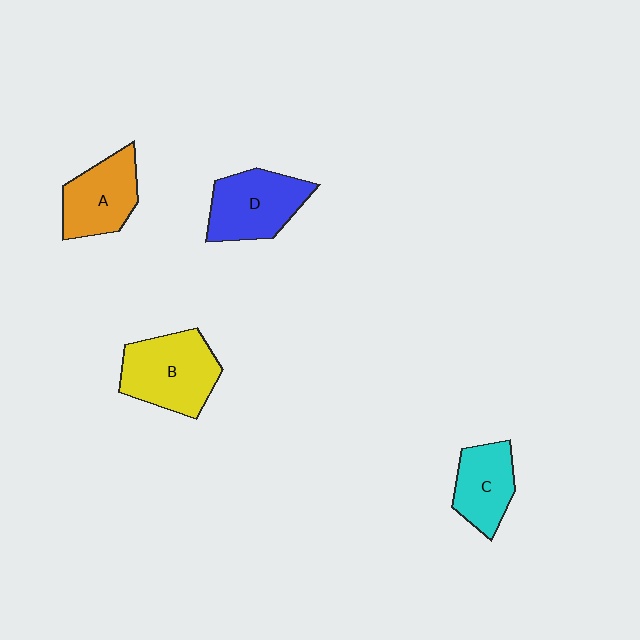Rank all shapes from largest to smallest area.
From largest to smallest: B (yellow), D (blue), A (orange), C (cyan).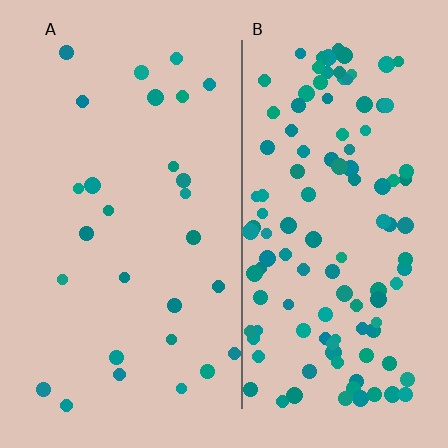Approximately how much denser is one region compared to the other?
Approximately 4.1× — region B over region A.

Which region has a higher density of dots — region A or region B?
B (the right).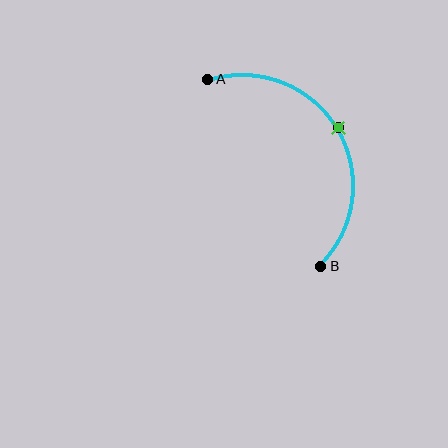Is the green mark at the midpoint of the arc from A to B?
Yes. The green mark lies on the arc at equal arc-length from both A and B — it is the arc midpoint.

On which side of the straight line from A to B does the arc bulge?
The arc bulges to the right of the straight line connecting A and B.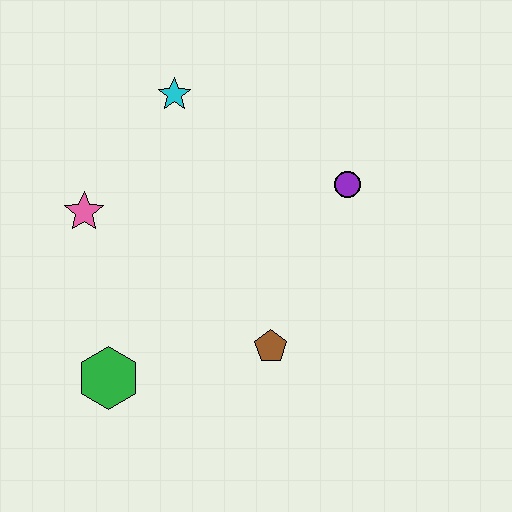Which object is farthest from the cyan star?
The green hexagon is farthest from the cyan star.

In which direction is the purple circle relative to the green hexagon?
The purple circle is to the right of the green hexagon.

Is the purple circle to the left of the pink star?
No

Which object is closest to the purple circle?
The brown pentagon is closest to the purple circle.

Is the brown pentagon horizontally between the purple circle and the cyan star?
Yes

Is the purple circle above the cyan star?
No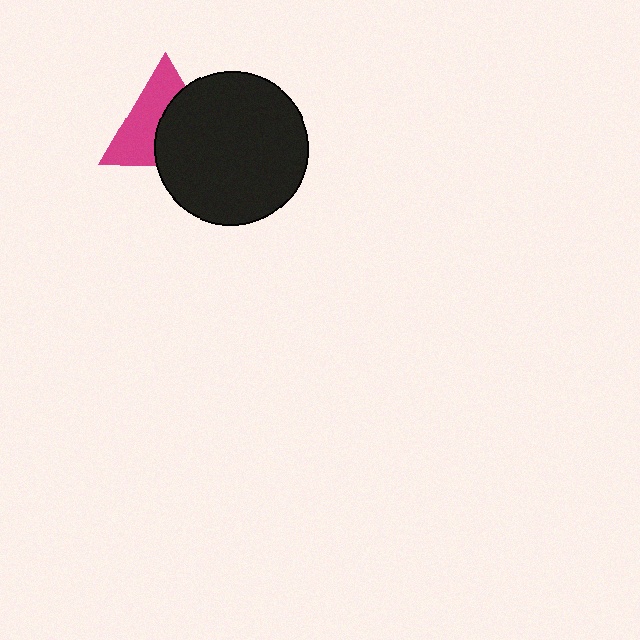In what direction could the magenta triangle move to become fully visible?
The magenta triangle could move left. That would shift it out from behind the black circle entirely.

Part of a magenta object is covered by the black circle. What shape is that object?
It is a triangle.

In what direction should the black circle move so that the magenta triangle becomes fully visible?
The black circle should move right. That is the shortest direction to clear the overlap and leave the magenta triangle fully visible.